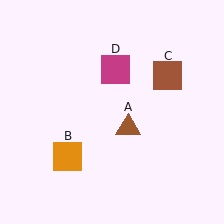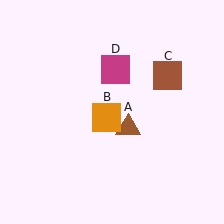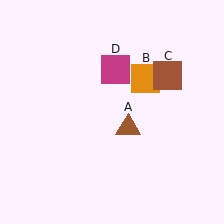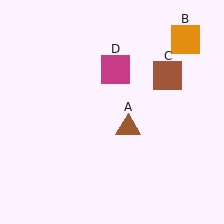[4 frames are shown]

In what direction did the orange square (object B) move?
The orange square (object B) moved up and to the right.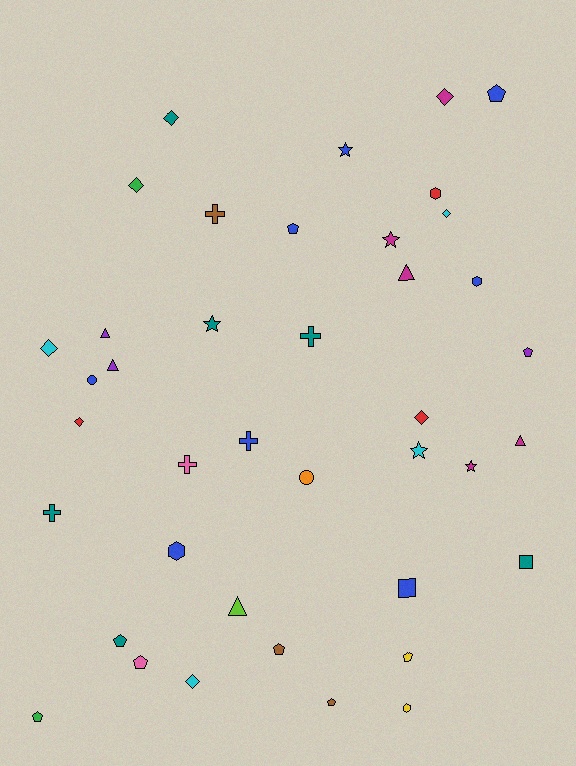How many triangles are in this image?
There are 5 triangles.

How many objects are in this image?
There are 40 objects.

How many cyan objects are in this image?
There are 4 cyan objects.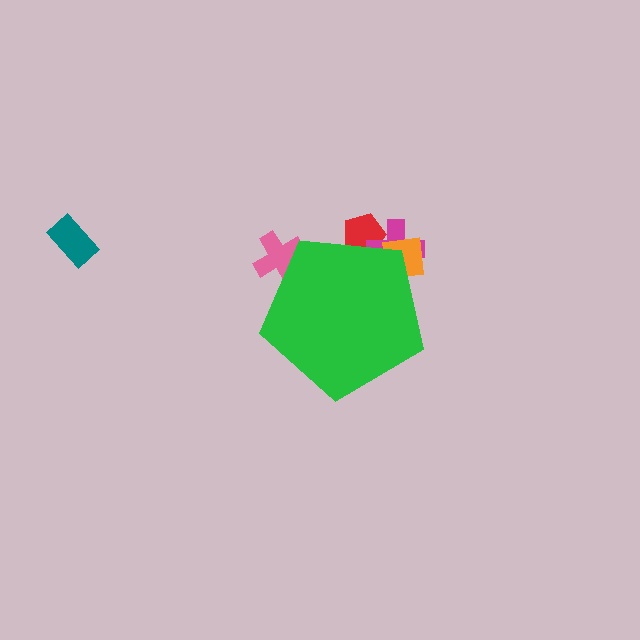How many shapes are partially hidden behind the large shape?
4 shapes are partially hidden.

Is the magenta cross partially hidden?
Yes, the magenta cross is partially hidden behind the green pentagon.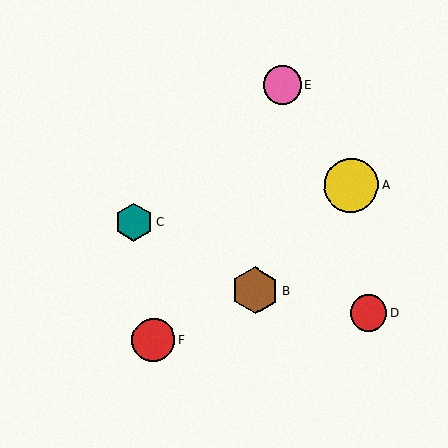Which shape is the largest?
The yellow circle (labeled A) is the largest.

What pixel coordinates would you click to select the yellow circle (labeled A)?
Click at (351, 185) to select the yellow circle A.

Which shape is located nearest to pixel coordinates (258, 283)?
The brown hexagon (labeled B) at (255, 291) is nearest to that location.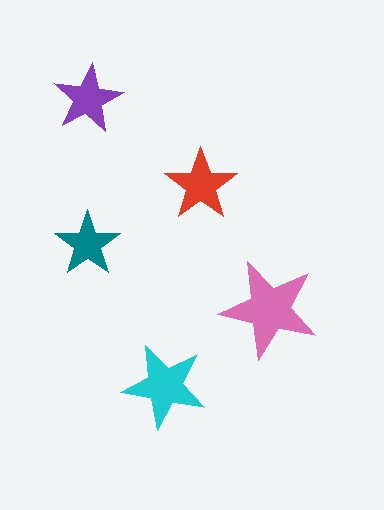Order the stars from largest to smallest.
the pink one, the cyan one, the red one, the purple one, the teal one.